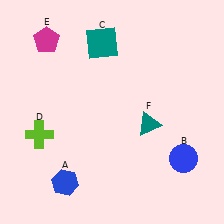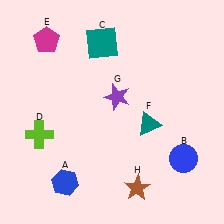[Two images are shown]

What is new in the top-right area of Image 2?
A purple star (G) was added in the top-right area of Image 2.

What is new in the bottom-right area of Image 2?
A brown star (H) was added in the bottom-right area of Image 2.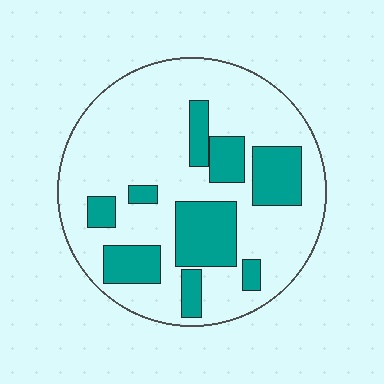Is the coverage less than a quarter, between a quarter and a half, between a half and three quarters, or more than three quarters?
Between a quarter and a half.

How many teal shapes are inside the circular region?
9.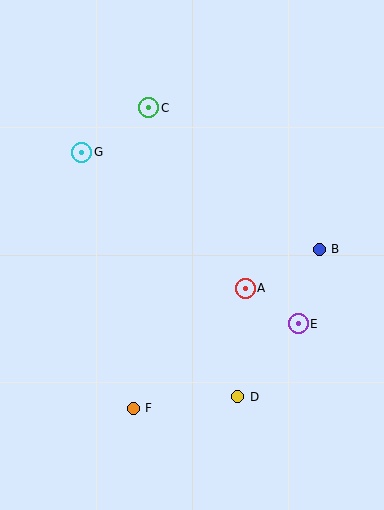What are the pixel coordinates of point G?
Point G is at (82, 152).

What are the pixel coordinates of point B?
Point B is at (319, 249).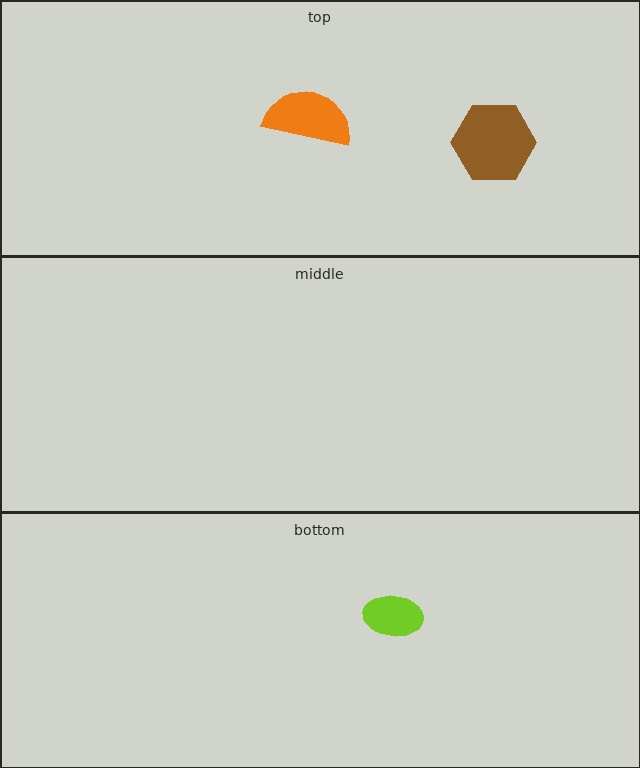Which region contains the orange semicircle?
The top region.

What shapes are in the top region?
The brown hexagon, the orange semicircle.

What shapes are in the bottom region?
The lime ellipse.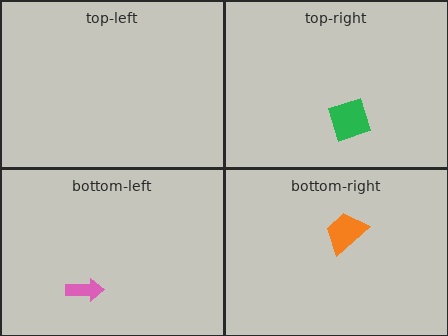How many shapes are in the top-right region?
1.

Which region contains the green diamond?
The top-right region.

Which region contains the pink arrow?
The bottom-left region.